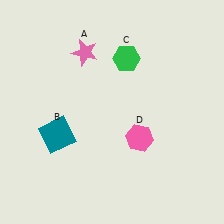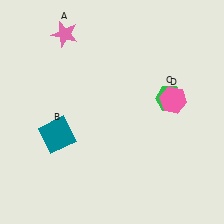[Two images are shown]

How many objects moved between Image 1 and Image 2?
3 objects moved between the two images.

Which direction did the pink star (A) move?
The pink star (A) moved left.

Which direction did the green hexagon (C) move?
The green hexagon (C) moved right.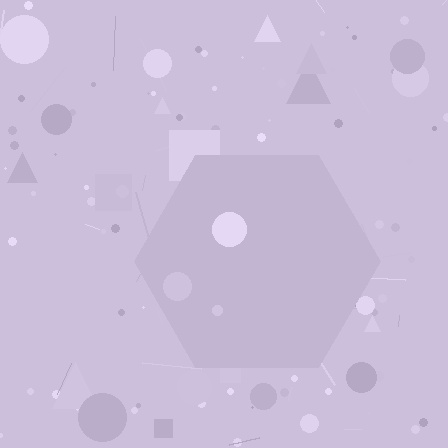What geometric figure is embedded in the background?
A hexagon is embedded in the background.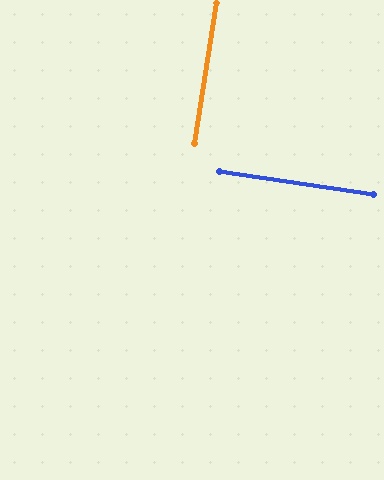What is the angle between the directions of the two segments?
Approximately 90 degrees.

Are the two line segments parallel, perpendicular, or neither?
Perpendicular — they meet at approximately 90°.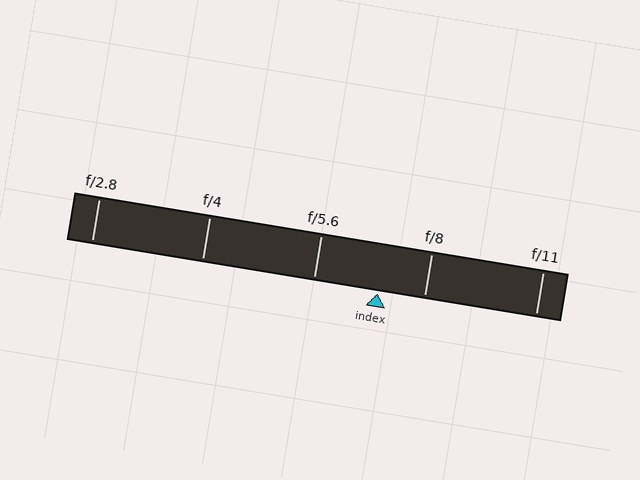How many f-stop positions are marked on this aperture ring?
There are 5 f-stop positions marked.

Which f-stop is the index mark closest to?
The index mark is closest to f/8.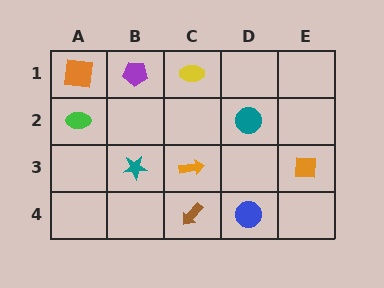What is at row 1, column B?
A purple pentagon.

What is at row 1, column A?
An orange square.